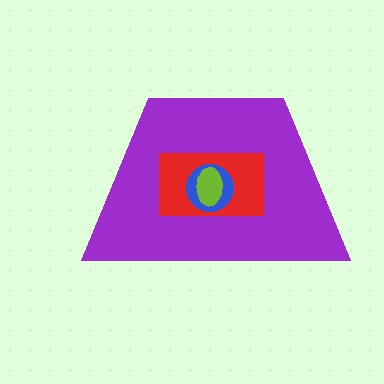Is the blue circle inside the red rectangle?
Yes.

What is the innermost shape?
The lime ellipse.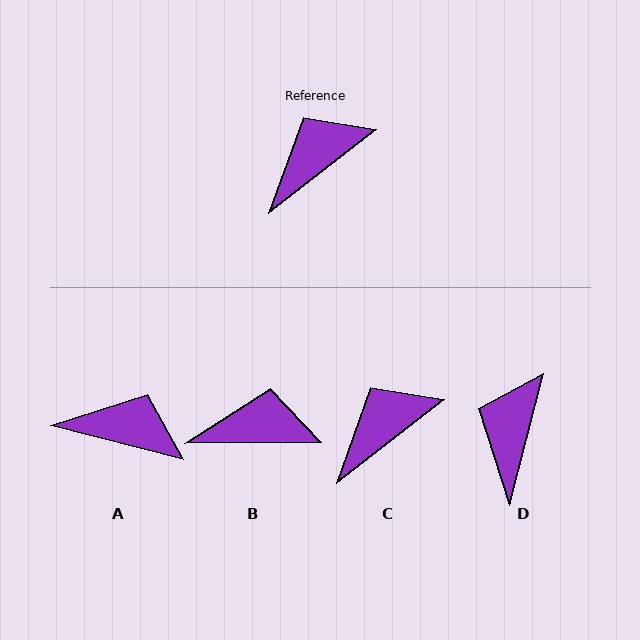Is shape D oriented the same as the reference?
No, it is off by about 38 degrees.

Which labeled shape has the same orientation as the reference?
C.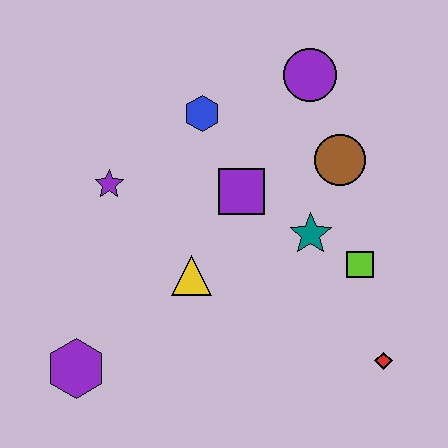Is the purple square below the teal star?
No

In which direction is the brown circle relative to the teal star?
The brown circle is above the teal star.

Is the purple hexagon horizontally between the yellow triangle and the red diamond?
No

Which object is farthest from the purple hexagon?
The purple circle is farthest from the purple hexagon.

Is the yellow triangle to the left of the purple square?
Yes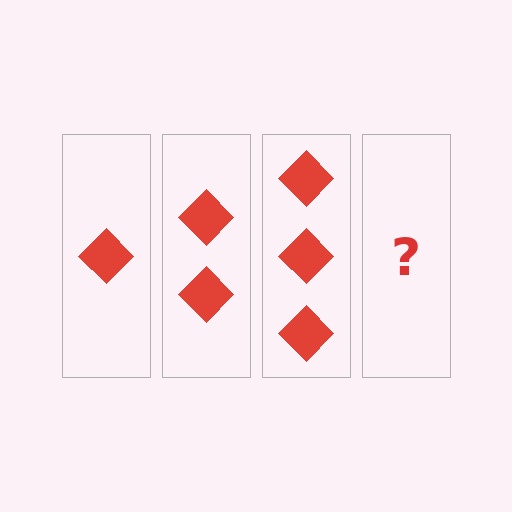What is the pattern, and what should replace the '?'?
The pattern is that each step adds one more diamond. The '?' should be 4 diamonds.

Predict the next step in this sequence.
The next step is 4 diamonds.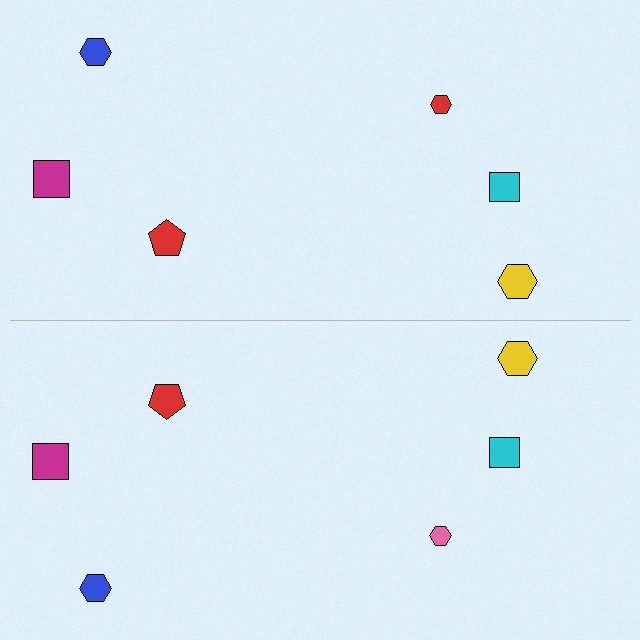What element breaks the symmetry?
The pink hexagon on the bottom side breaks the symmetry — its mirror counterpart is red.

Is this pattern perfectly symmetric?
No, the pattern is not perfectly symmetric. The pink hexagon on the bottom side breaks the symmetry — its mirror counterpart is red.